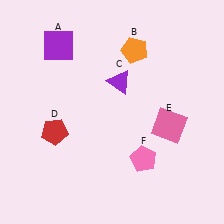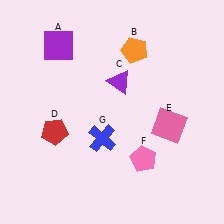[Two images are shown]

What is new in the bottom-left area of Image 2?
A blue cross (G) was added in the bottom-left area of Image 2.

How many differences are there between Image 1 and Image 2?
There is 1 difference between the two images.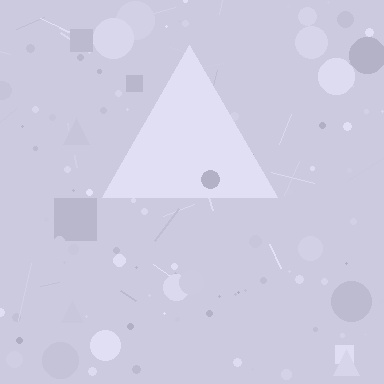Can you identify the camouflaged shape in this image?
The camouflaged shape is a triangle.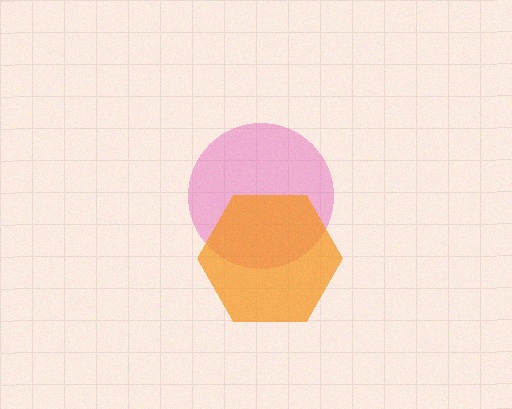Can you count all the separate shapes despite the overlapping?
Yes, there are 2 separate shapes.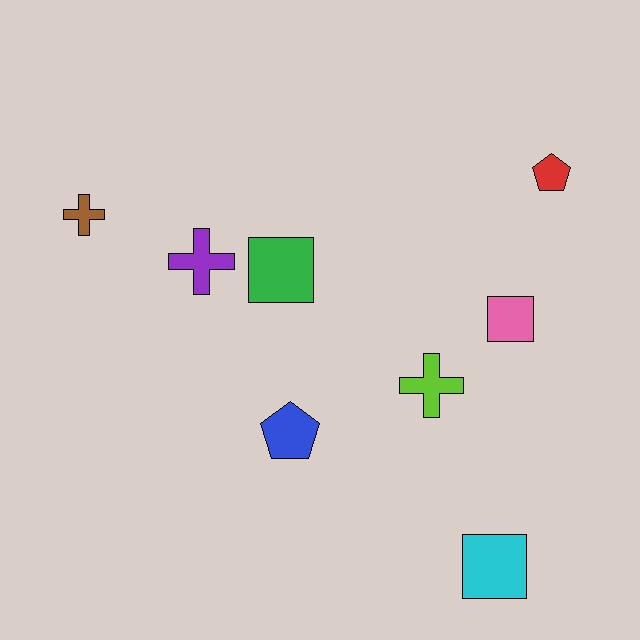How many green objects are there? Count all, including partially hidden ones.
There is 1 green object.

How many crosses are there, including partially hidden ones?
There are 3 crosses.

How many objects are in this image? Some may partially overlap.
There are 8 objects.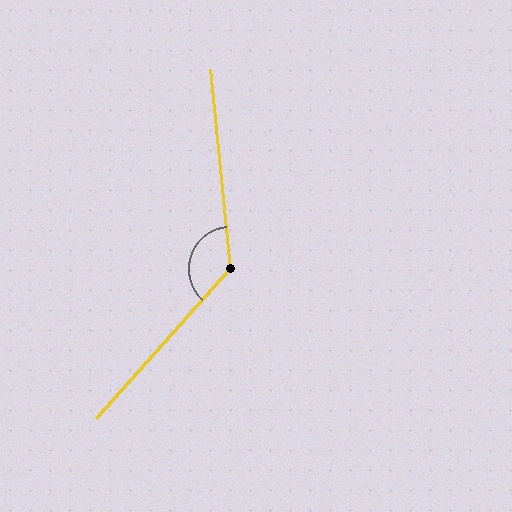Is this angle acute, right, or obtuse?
It is obtuse.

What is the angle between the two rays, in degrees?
Approximately 133 degrees.